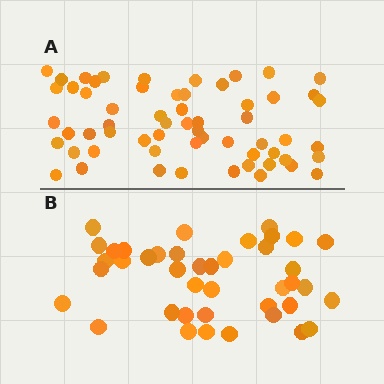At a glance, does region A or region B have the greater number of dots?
Region A (the top region) has more dots.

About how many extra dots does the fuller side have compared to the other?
Region A has approximately 20 more dots than region B.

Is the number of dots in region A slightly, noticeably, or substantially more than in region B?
Region A has substantially more. The ratio is roughly 1.5 to 1.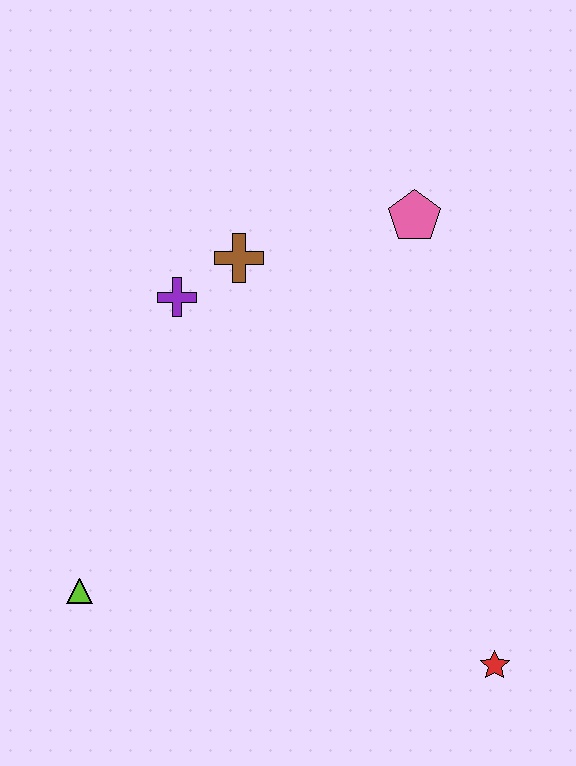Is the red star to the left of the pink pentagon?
No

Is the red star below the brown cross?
Yes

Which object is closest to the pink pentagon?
The brown cross is closest to the pink pentagon.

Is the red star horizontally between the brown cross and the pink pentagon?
No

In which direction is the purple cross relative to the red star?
The purple cross is above the red star.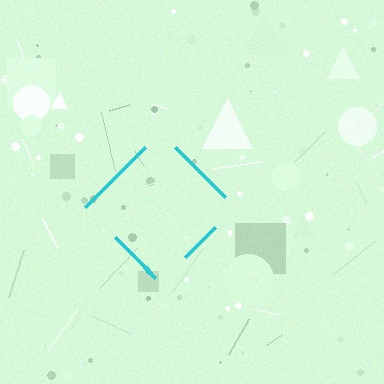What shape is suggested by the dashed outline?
The dashed outline suggests a diamond.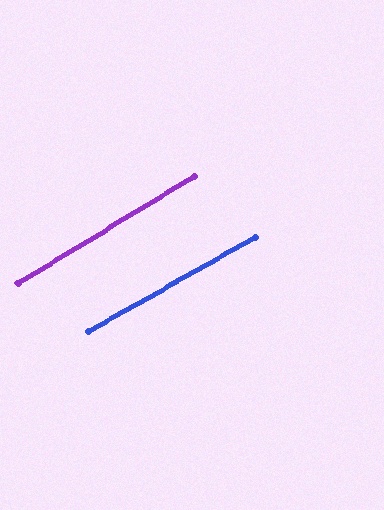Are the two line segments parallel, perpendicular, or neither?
Parallel — their directions differ by only 1.9°.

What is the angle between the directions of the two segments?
Approximately 2 degrees.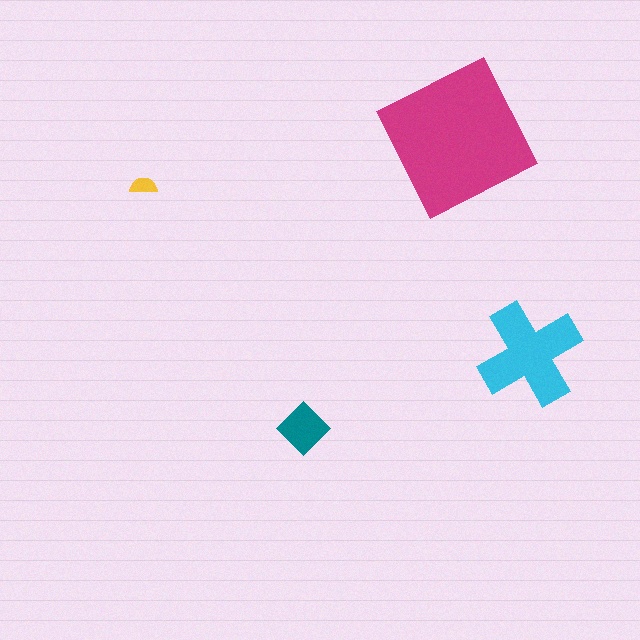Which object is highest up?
The magenta square is topmost.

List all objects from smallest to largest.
The yellow semicircle, the teal diamond, the cyan cross, the magenta square.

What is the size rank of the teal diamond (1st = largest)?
3rd.